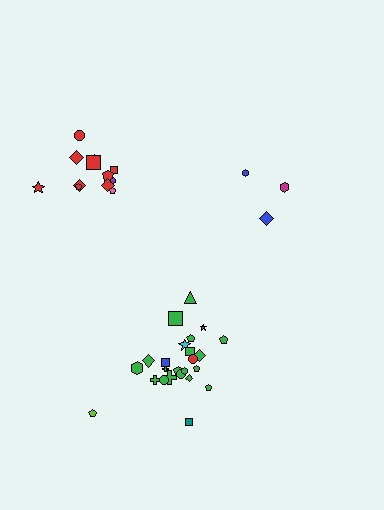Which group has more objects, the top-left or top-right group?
The top-left group.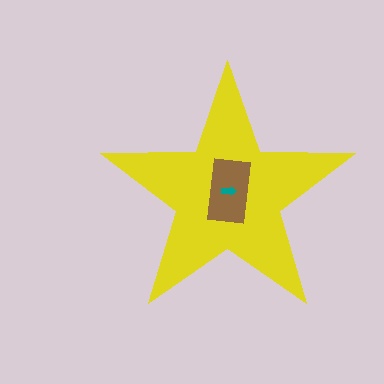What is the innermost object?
The teal arrow.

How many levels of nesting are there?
3.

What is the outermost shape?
The yellow star.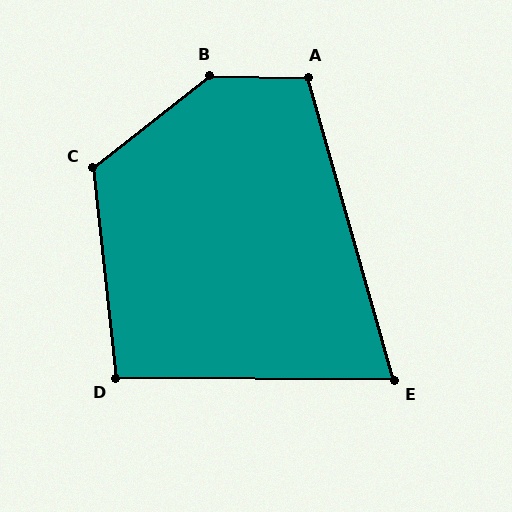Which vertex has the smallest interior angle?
E, at approximately 74 degrees.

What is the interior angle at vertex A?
Approximately 107 degrees (obtuse).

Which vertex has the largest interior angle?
B, at approximately 141 degrees.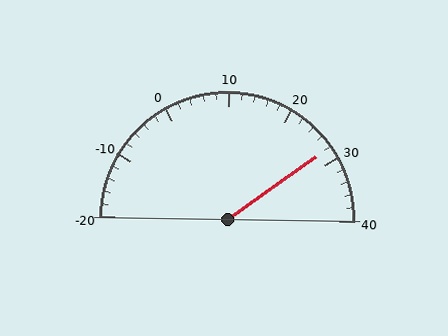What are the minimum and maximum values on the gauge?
The gauge ranges from -20 to 40.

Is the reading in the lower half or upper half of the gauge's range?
The reading is in the upper half of the range (-20 to 40).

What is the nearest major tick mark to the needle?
The nearest major tick mark is 30.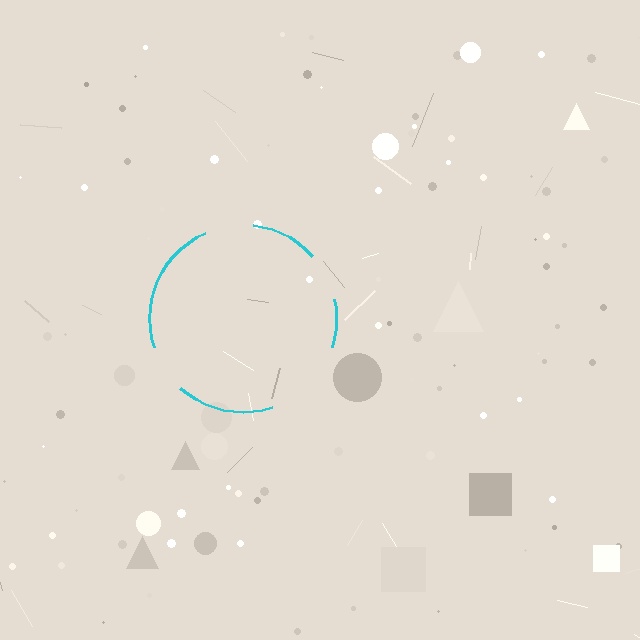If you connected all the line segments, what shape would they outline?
They would outline a circle.